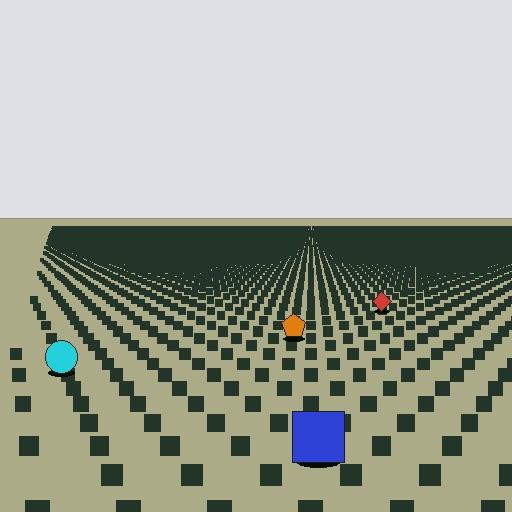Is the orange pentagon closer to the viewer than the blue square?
No. The blue square is closer — you can tell from the texture gradient: the ground texture is coarser near it.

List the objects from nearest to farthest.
From nearest to farthest: the blue square, the cyan circle, the orange pentagon, the red diamond.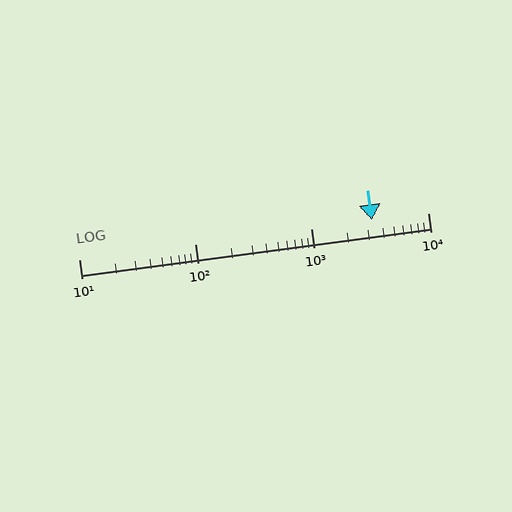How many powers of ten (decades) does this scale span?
The scale spans 3 decades, from 10 to 10000.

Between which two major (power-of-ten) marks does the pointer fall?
The pointer is between 1000 and 10000.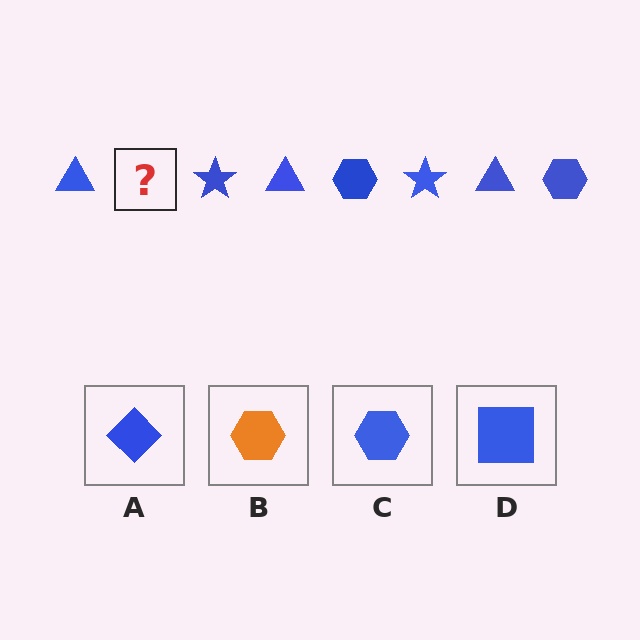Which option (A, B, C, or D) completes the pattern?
C.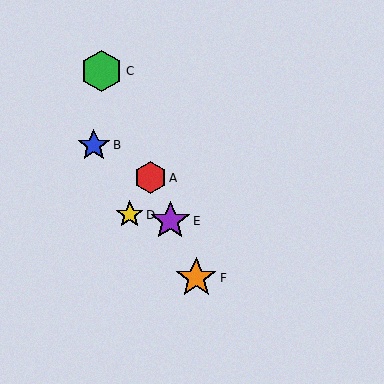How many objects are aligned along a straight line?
4 objects (A, C, E, F) are aligned along a straight line.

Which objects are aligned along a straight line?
Objects A, C, E, F are aligned along a straight line.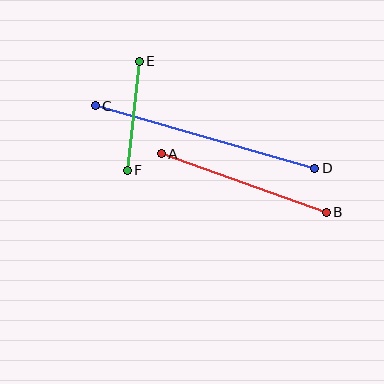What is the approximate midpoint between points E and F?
The midpoint is at approximately (133, 116) pixels.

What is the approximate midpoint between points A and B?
The midpoint is at approximately (244, 183) pixels.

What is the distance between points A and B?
The distance is approximately 175 pixels.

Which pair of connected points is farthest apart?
Points C and D are farthest apart.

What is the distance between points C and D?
The distance is approximately 228 pixels.